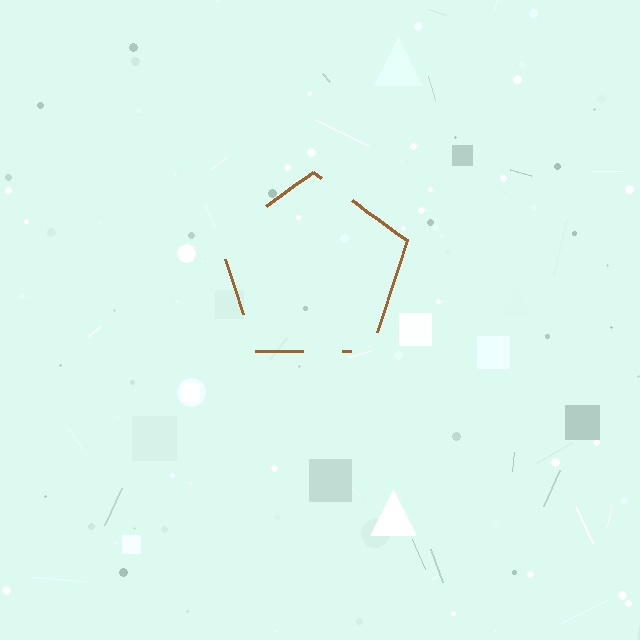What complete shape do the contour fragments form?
The contour fragments form a pentagon.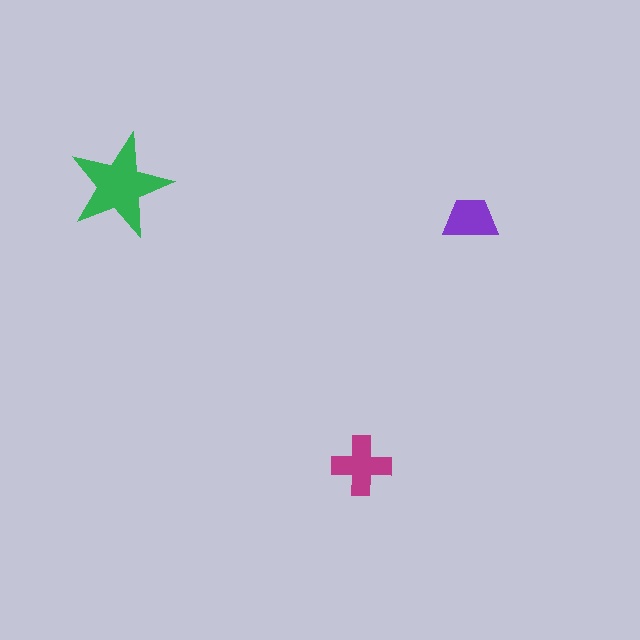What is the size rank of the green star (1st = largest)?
1st.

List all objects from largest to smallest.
The green star, the magenta cross, the purple trapezoid.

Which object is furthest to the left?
The green star is leftmost.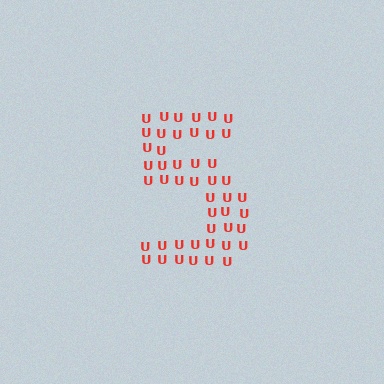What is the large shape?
The large shape is the digit 5.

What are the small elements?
The small elements are letter U's.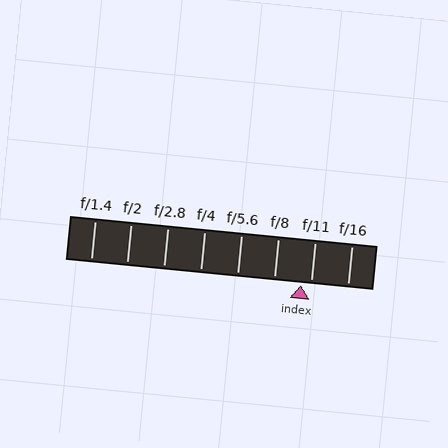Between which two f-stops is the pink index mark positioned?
The index mark is between f/8 and f/11.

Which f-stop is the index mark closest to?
The index mark is closest to f/11.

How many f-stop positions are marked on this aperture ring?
There are 8 f-stop positions marked.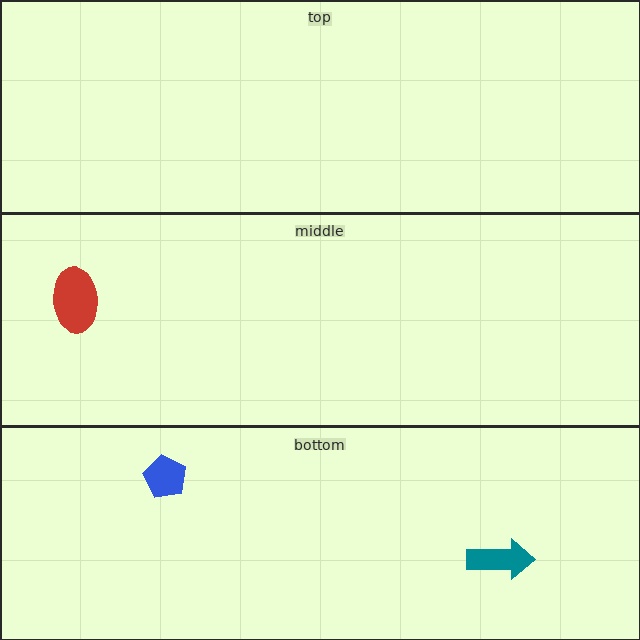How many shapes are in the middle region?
1.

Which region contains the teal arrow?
The bottom region.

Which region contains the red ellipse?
The middle region.